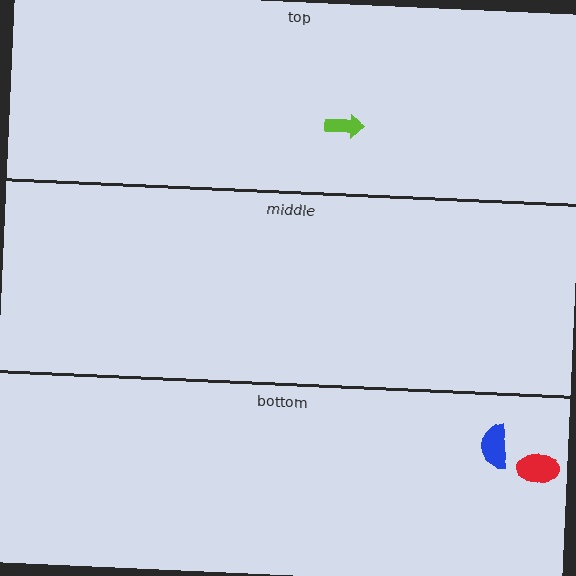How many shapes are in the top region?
1.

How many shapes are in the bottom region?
2.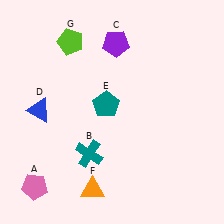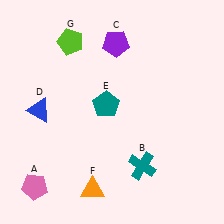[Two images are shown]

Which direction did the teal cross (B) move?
The teal cross (B) moved right.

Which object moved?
The teal cross (B) moved right.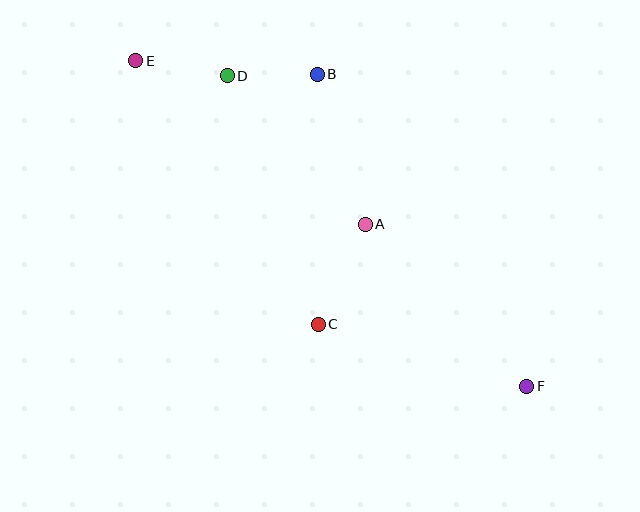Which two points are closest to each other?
Points B and D are closest to each other.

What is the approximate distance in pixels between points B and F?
The distance between B and F is approximately 376 pixels.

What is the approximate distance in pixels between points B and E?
The distance between B and E is approximately 182 pixels.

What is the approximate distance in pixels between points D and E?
The distance between D and E is approximately 93 pixels.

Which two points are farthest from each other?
Points E and F are farthest from each other.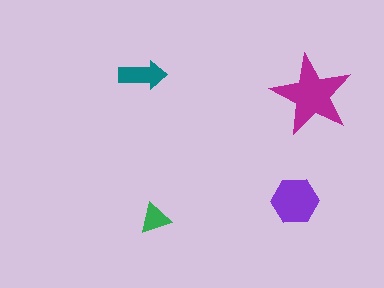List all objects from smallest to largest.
The green triangle, the teal arrow, the purple hexagon, the magenta star.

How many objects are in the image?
There are 4 objects in the image.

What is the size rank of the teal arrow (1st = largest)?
3rd.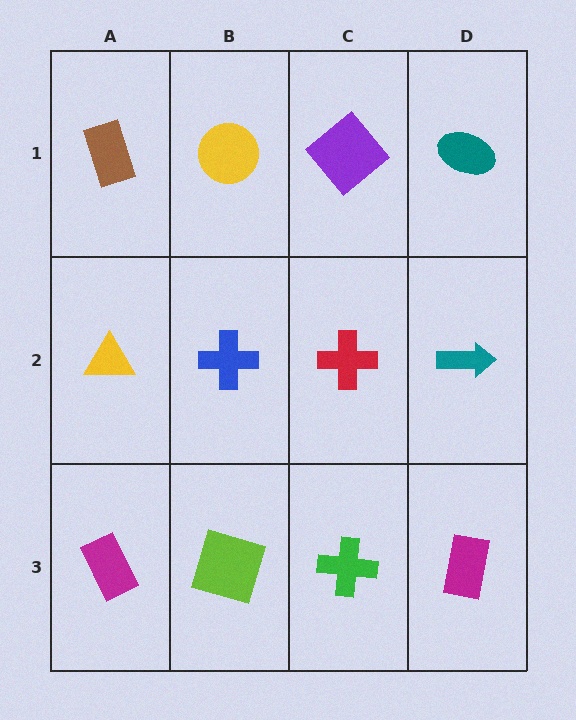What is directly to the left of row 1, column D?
A purple diamond.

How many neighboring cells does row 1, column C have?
3.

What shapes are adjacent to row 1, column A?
A yellow triangle (row 2, column A), a yellow circle (row 1, column B).